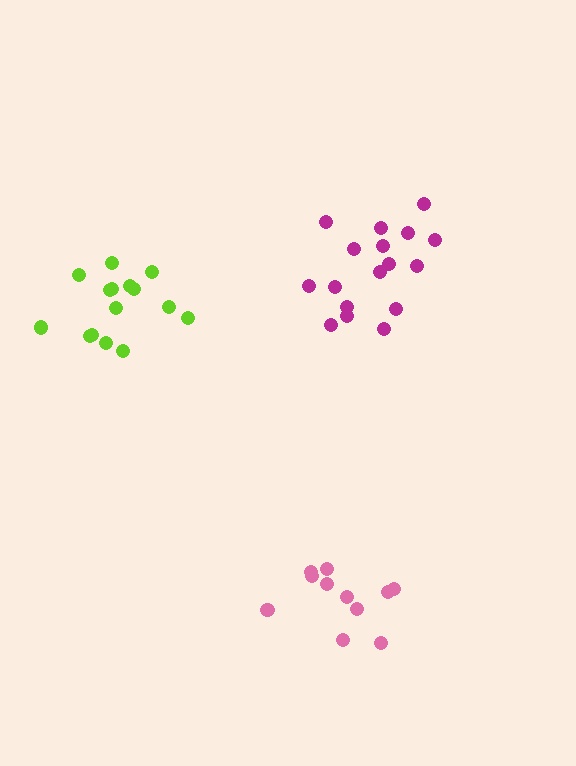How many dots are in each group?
Group 1: 17 dots, Group 2: 15 dots, Group 3: 11 dots (43 total).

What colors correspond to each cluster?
The clusters are colored: magenta, lime, pink.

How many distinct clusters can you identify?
There are 3 distinct clusters.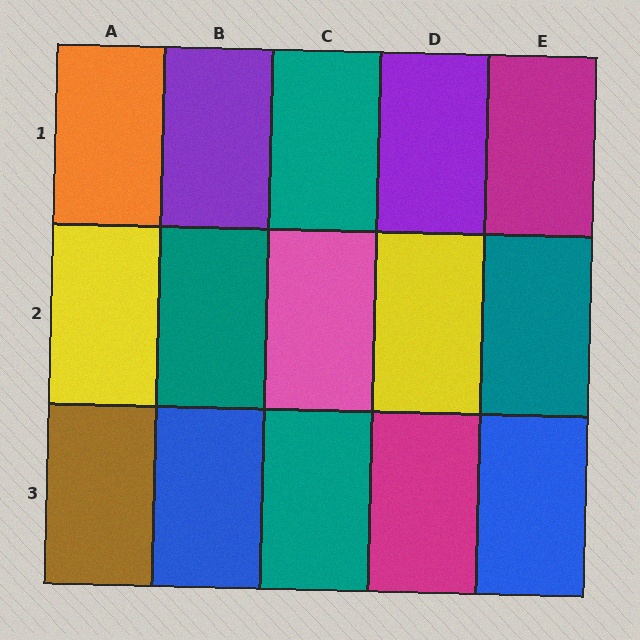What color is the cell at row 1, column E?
Magenta.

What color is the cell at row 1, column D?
Purple.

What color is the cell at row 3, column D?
Magenta.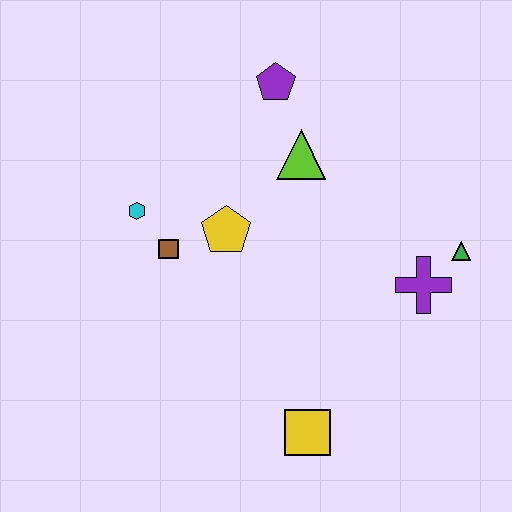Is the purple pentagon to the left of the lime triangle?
Yes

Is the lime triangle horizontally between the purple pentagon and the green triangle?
Yes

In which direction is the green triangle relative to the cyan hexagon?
The green triangle is to the right of the cyan hexagon.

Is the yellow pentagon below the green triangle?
No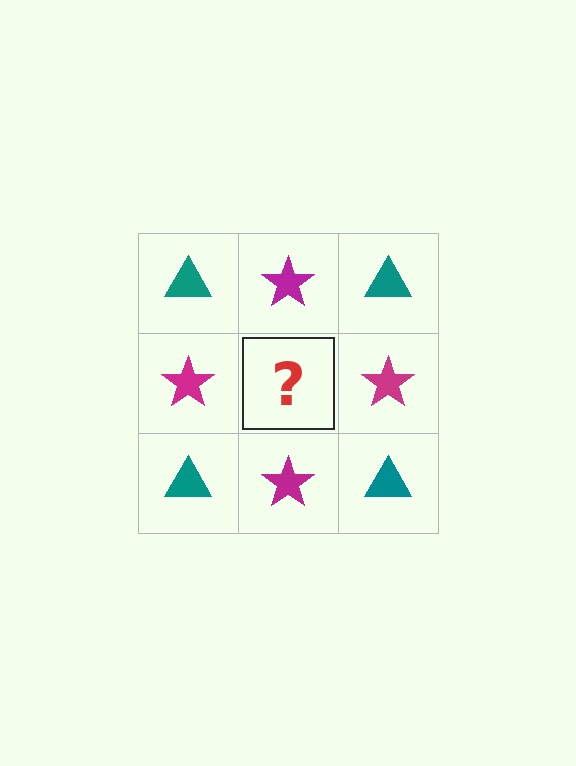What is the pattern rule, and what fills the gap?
The rule is that it alternates teal triangle and magenta star in a checkerboard pattern. The gap should be filled with a teal triangle.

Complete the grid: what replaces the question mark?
The question mark should be replaced with a teal triangle.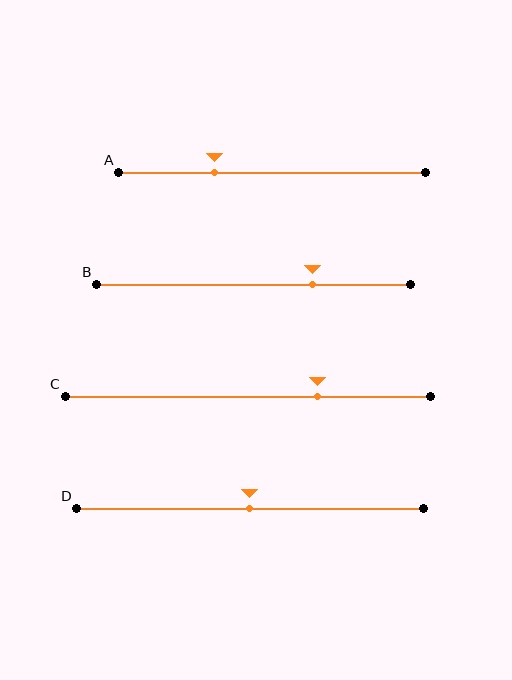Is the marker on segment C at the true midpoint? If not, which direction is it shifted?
No, the marker on segment C is shifted to the right by about 19% of the segment length.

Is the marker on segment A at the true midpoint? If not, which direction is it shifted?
No, the marker on segment A is shifted to the left by about 19% of the segment length.